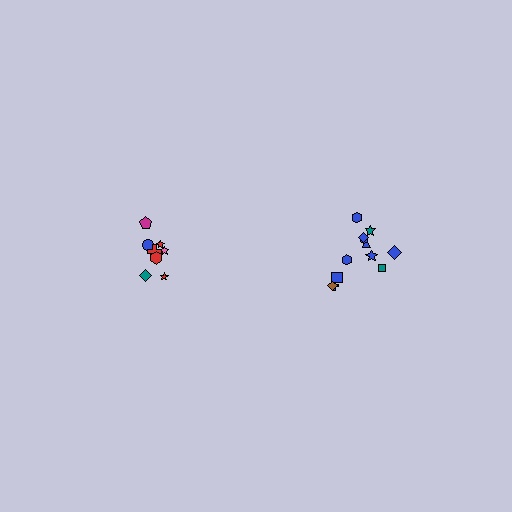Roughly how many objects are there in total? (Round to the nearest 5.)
Roughly 20 objects in total.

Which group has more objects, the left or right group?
The right group.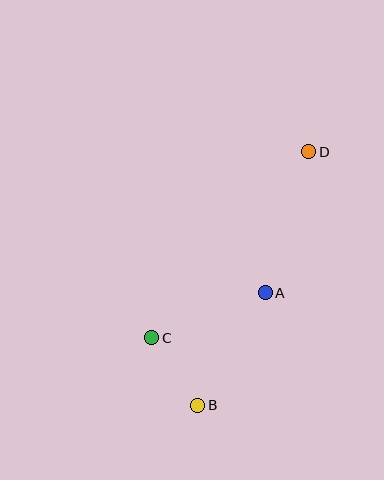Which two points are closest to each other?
Points B and C are closest to each other.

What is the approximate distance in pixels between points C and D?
The distance between C and D is approximately 244 pixels.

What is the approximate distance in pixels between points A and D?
The distance between A and D is approximately 148 pixels.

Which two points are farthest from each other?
Points B and D are farthest from each other.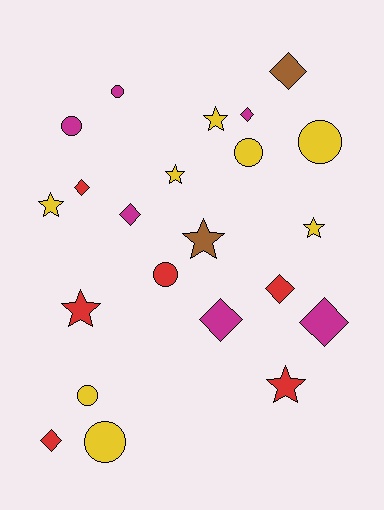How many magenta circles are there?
There are 2 magenta circles.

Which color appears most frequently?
Yellow, with 8 objects.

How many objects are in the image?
There are 22 objects.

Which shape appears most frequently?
Diamond, with 8 objects.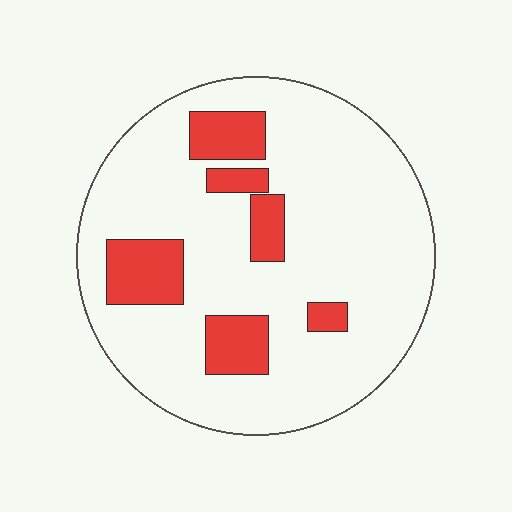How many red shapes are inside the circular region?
6.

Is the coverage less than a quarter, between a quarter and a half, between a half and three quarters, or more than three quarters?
Less than a quarter.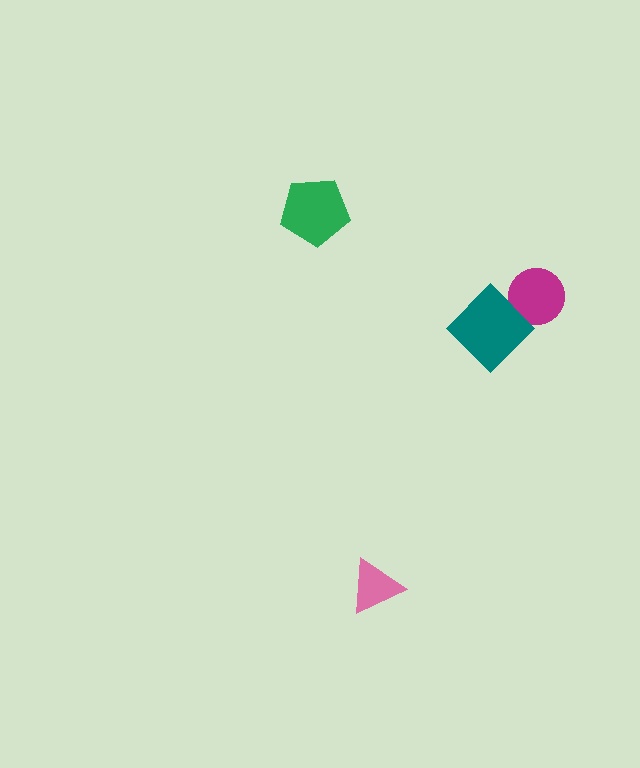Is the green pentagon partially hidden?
No, no other shape covers it.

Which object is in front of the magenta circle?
The teal diamond is in front of the magenta circle.